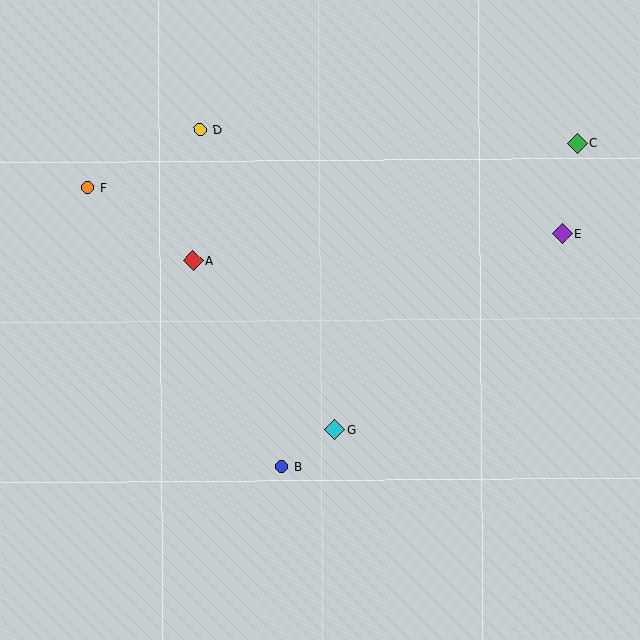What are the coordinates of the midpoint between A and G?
The midpoint between A and G is at (264, 345).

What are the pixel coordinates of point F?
Point F is at (88, 188).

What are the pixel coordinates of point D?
Point D is at (200, 130).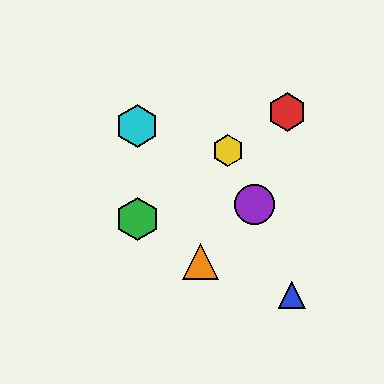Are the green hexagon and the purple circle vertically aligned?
No, the green hexagon is at x≈137 and the purple circle is at x≈254.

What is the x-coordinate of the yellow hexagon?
The yellow hexagon is at x≈228.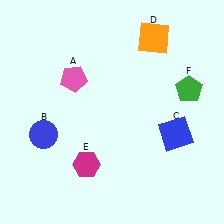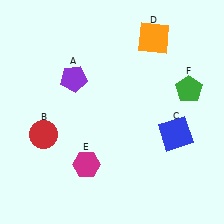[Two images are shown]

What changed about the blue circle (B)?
In Image 1, B is blue. In Image 2, it changed to red.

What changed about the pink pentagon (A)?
In Image 1, A is pink. In Image 2, it changed to purple.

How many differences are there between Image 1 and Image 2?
There are 2 differences between the two images.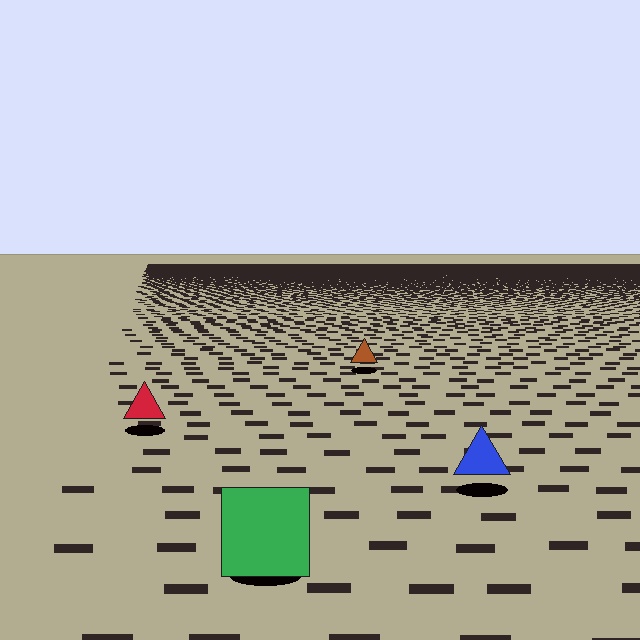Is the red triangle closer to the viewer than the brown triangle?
Yes. The red triangle is closer — you can tell from the texture gradient: the ground texture is coarser near it.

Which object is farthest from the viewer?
The brown triangle is farthest from the viewer. It appears smaller and the ground texture around it is denser.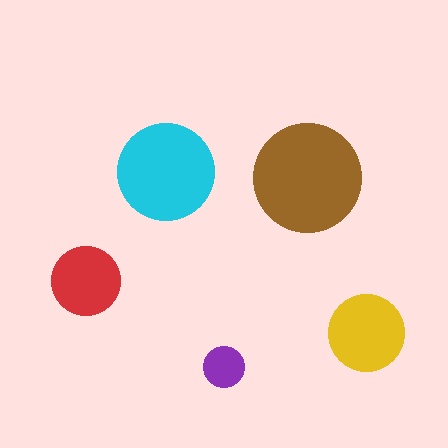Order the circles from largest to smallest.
the brown one, the cyan one, the yellow one, the red one, the purple one.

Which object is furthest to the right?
The yellow circle is rightmost.